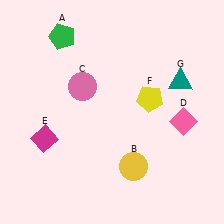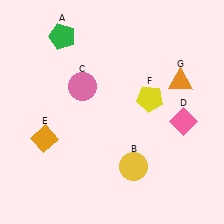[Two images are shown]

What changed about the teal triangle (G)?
In Image 1, G is teal. In Image 2, it changed to orange.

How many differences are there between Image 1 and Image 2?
There are 2 differences between the two images.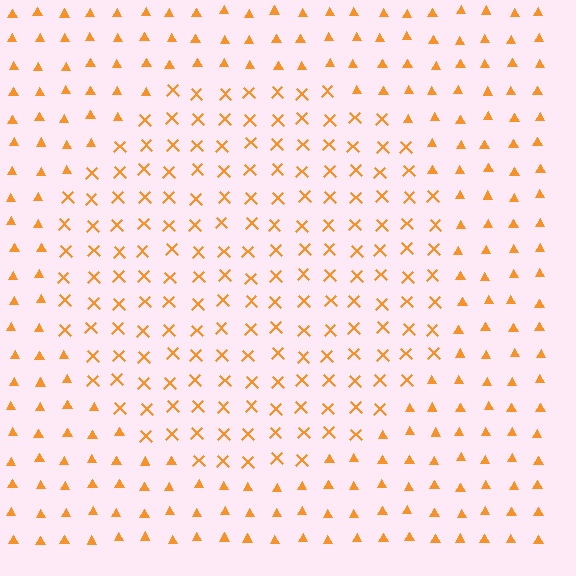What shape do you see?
I see a circle.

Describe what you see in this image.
The image is filled with small orange elements arranged in a uniform grid. A circle-shaped region contains X marks, while the surrounding area contains triangles. The boundary is defined purely by the change in element shape.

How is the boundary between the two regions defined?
The boundary is defined by a change in element shape: X marks inside vs. triangles outside. All elements share the same color and spacing.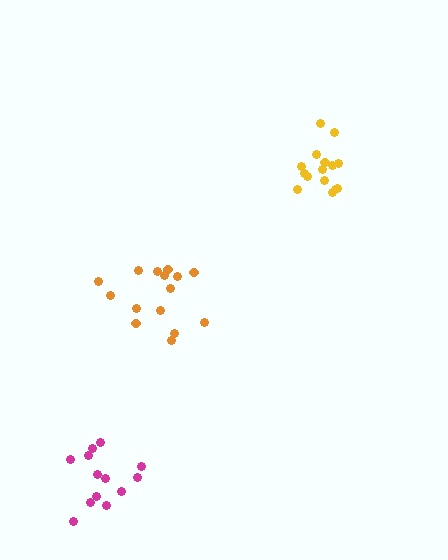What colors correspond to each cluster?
The clusters are colored: magenta, yellow, orange.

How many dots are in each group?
Group 1: 13 dots, Group 2: 15 dots, Group 3: 15 dots (43 total).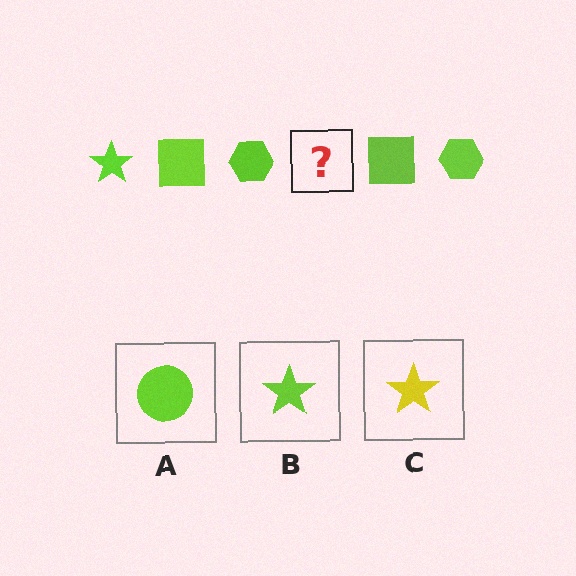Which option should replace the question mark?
Option B.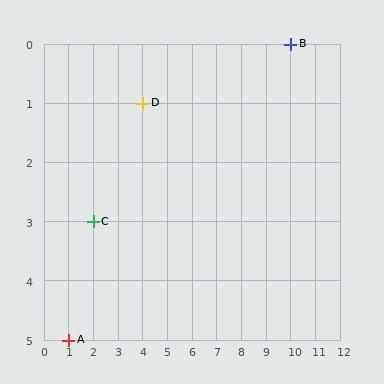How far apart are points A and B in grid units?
Points A and B are 9 columns and 5 rows apart (about 10.3 grid units diagonally).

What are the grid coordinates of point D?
Point D is at grid coordinates (4, 1).